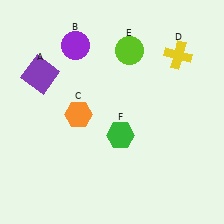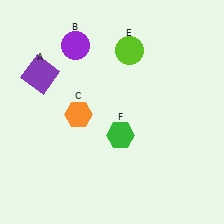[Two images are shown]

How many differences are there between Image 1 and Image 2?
There is 1 difference between the two images.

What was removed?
The yellow cross (D) was removed in Image 2.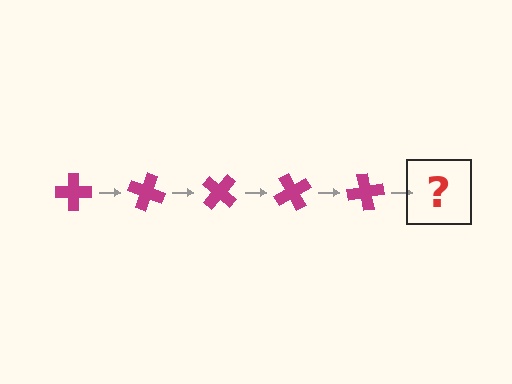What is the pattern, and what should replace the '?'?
The pattern is that the cross rotates 20 degrees each step. The '?' should be a magenta cross rotated 100 degrees.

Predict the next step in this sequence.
The next step is a magenta cross rotated 100 degrees.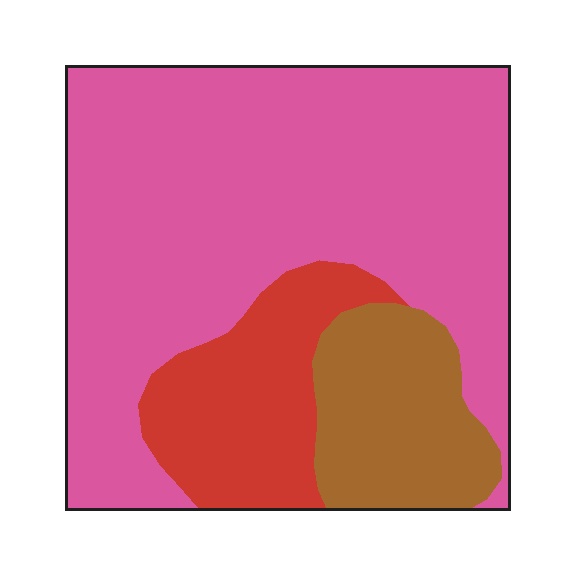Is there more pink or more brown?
Pink.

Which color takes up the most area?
Pink, at roughly 65%.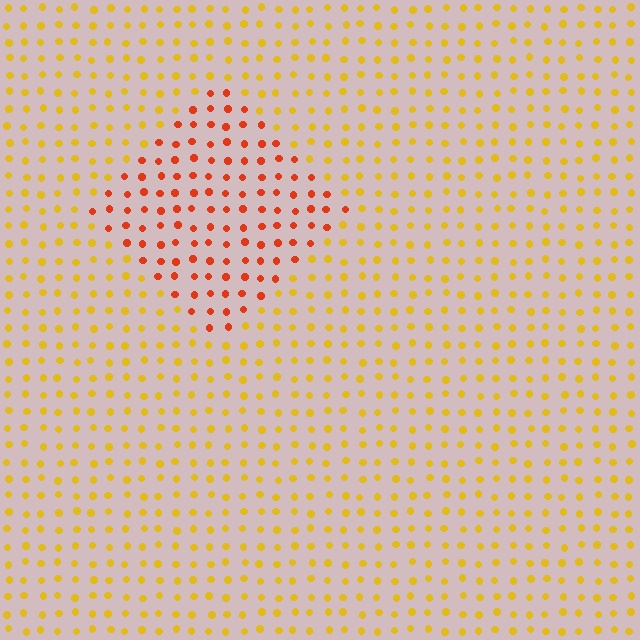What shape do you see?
I see a diamond.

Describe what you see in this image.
The image is filled with small yellow elements in a uniform arrangement. A diamond-shaped region is visible where the elements are tinted to a slightly different hue, forming a subtle color boundary.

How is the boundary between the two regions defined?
The boundary is defined purely by a slight shift in hue (about 39 degrees). Spacing, size, and orientation are identical on both sides.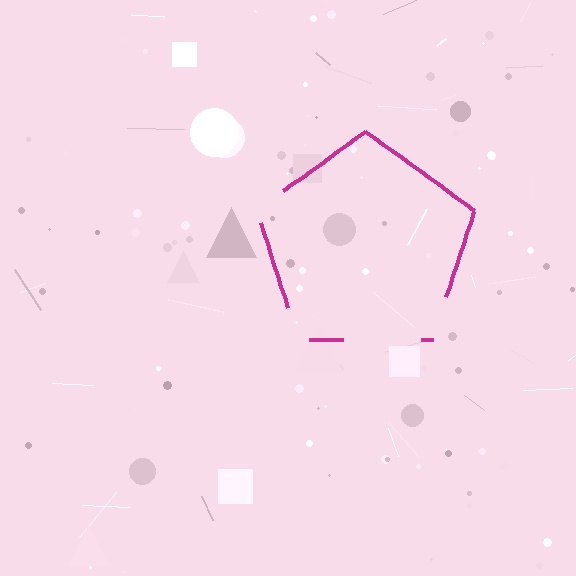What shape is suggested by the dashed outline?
The dashed outline suggests a pentagon.